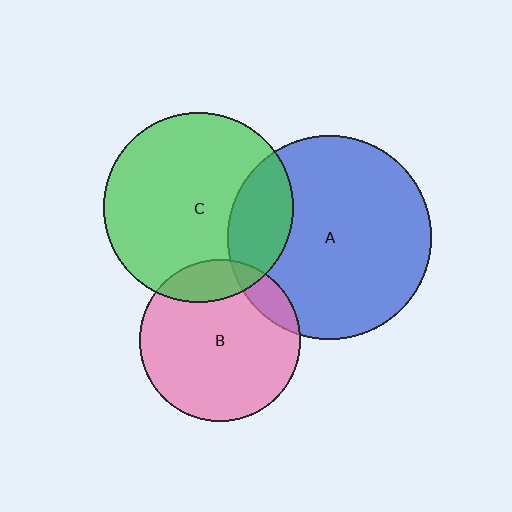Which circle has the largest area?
Circle A (blue).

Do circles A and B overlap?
Yes.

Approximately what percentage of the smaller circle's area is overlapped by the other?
Approximately 10%.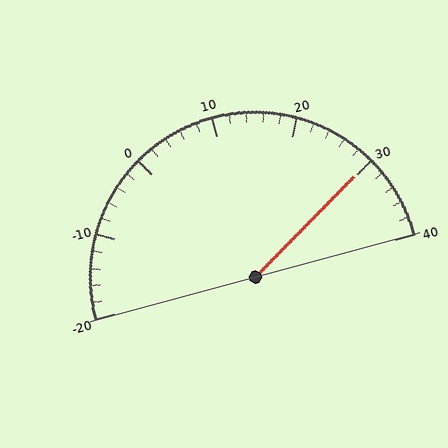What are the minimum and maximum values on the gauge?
The gauge ranges from -20 to 40.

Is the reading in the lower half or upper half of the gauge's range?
The reading is in the upper half of the range (-20 to 40).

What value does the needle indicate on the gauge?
The needle indicates approximately 30.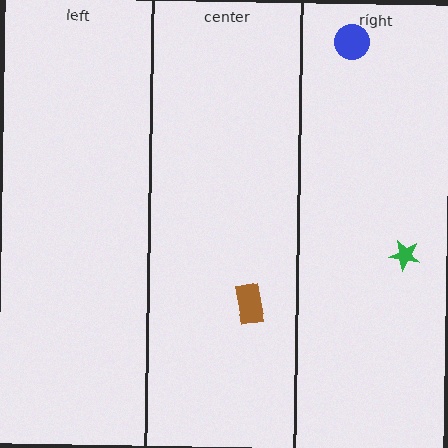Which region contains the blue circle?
The right region.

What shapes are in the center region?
The brown rectangle.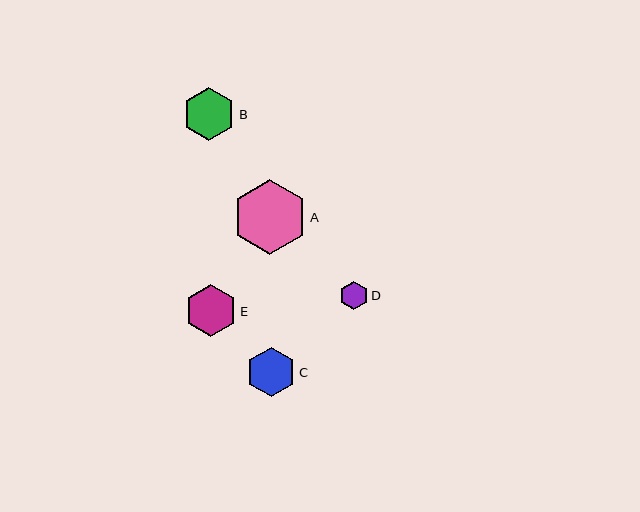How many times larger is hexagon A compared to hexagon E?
Hexagon A is approximately 1.4 times the size of hexagon E.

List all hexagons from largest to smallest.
From largest to smallest: A, B, E, C, D.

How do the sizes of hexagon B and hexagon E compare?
Hexagon B and hexagon E are approximately the same size.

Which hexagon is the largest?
Hexagon A is the largest with a size of approximately 75 pixels.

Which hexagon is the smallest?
Hexagon D is the smallest with a size of approximately 29 pixels.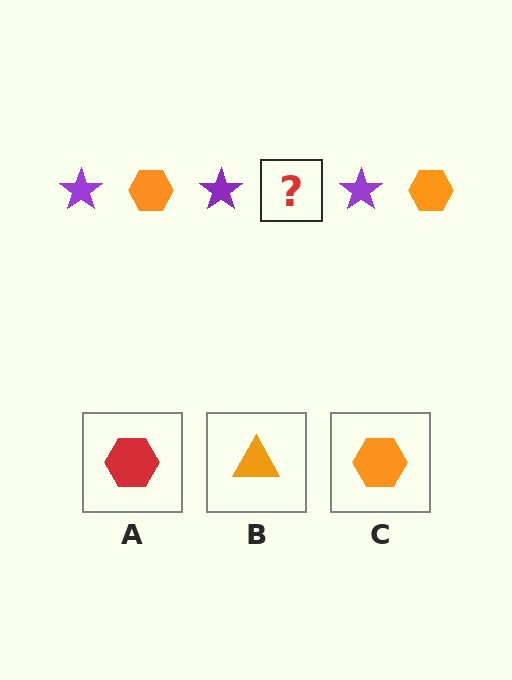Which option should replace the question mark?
Option C.